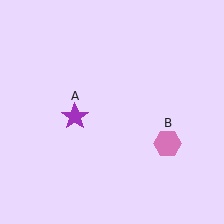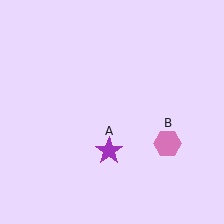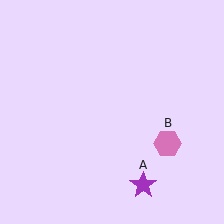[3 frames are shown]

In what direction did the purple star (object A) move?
The purple star (object A) moved down and to the right.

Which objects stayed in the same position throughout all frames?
Pink hexagon (object B) remained stationary.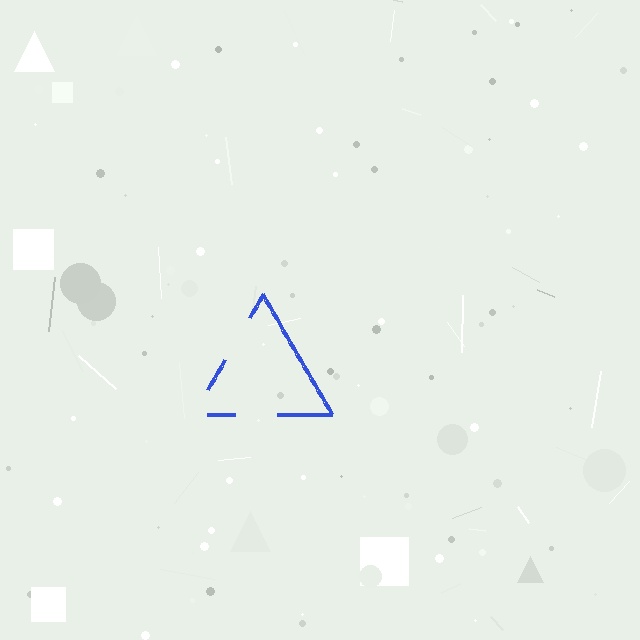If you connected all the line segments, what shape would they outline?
They would outline a triangle.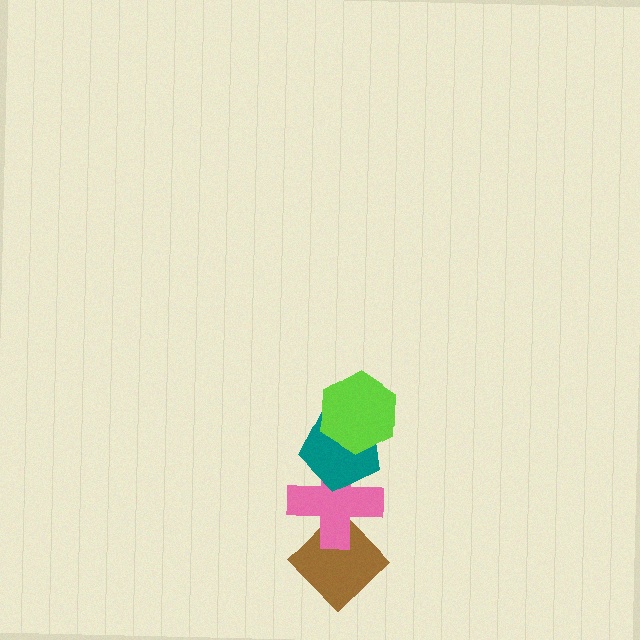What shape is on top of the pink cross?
The teal pentagon is on top of the pink cross.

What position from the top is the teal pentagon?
The teal pentagon is 2nd from the top.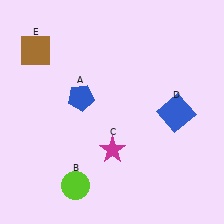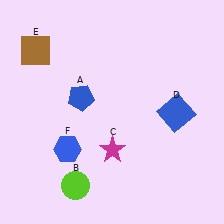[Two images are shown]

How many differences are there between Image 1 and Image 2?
There is 1 difference between the two images.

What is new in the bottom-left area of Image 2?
A blue hexagon (F) was added in the bottom-left area of Image 2.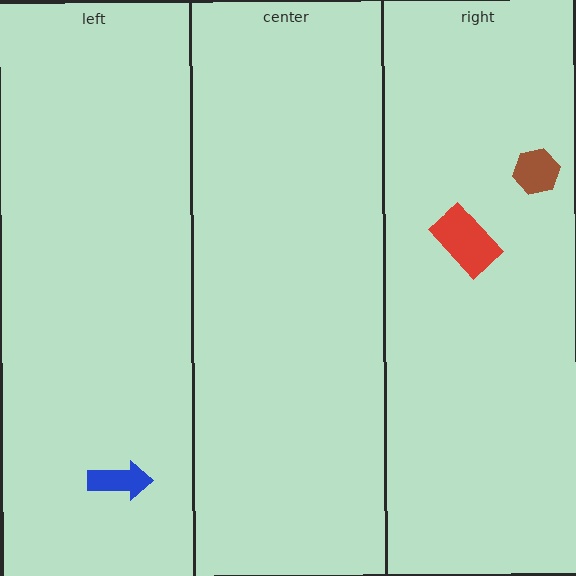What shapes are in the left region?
The blue arrow.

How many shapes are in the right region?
2.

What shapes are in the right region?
The red rectangle, the brown hexagon.